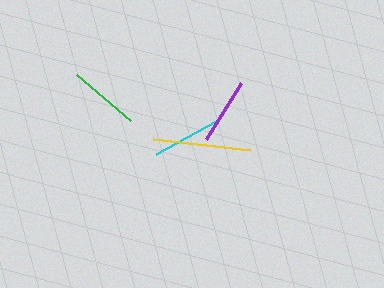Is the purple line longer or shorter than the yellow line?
The yellow line is longer than the purple line.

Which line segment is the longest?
The yellow line is the longest at approximately 98 pixels.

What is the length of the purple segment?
The purple segment is approximately 66 pixels long.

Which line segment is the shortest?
The purple line is the shortest at approximately 66 pixels.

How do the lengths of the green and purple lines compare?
The green and purple lines are approximately the same length.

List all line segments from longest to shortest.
From longest to shortest: yellow, green, cyan, purple.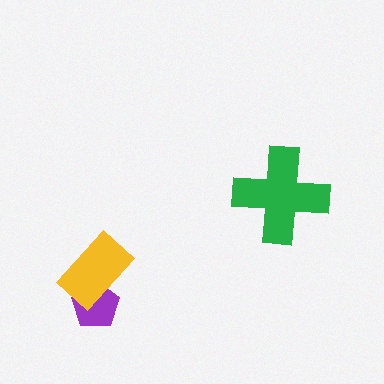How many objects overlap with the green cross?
0 objects overlap with the green cross.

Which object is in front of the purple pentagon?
The yellow rectangle is in front of the purple pentagon.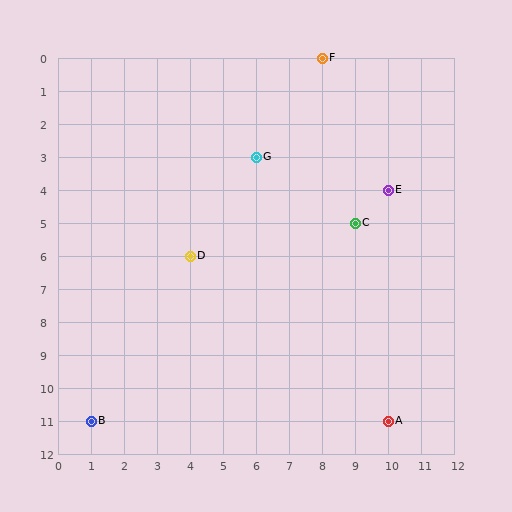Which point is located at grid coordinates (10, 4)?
Point E is at (10, 4).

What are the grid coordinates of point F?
Point F is at grid coordinates (8, 0).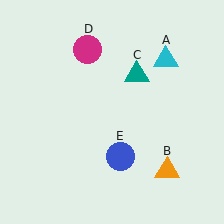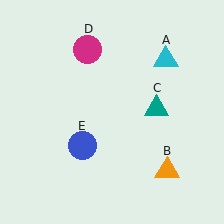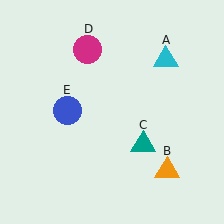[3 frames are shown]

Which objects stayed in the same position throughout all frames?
Cyan triangle (object A) and orange triangle (object B) and magenta circle (object D) remained stationary.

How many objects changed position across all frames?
2 objects changed position: teal triangle (object C), blue circle (object E).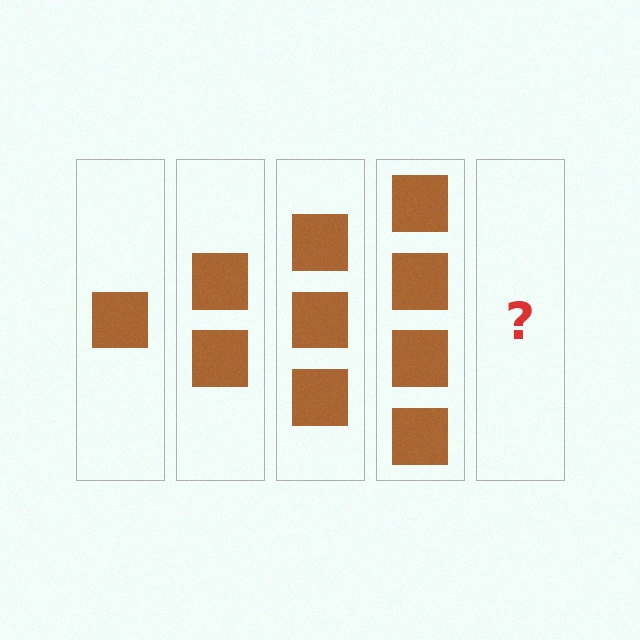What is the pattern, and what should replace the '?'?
The pattern is that each step adds one more square. The '?' should be 5 squares.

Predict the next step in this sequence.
The next step is 5 squares.